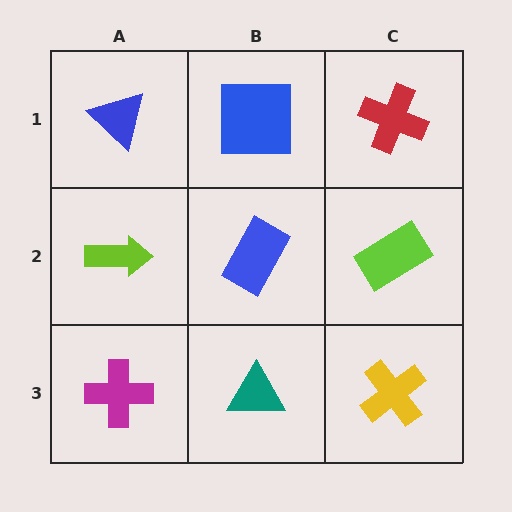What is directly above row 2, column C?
A red cross.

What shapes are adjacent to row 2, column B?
A blue square (row 1, column B), a teal triangle (row 3, column B), a lime arrow (row 2, column A), a lime rectangle (row 2, column C).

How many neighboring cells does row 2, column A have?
3.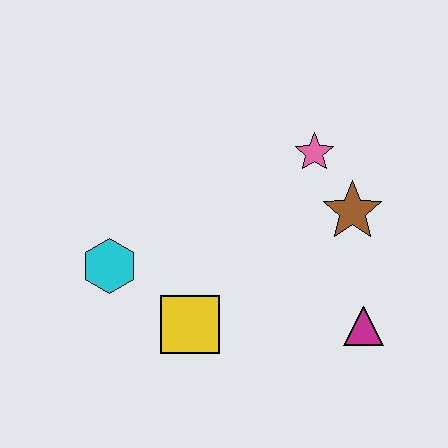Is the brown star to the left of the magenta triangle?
Yes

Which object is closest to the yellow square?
The cyan hexagon is closest to the yellow square.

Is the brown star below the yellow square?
No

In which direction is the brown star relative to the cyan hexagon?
The brown star is to the right of the cyan hexagon.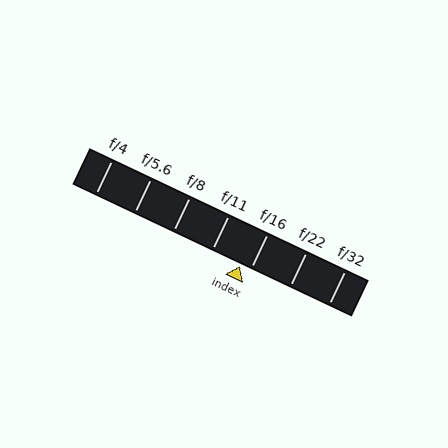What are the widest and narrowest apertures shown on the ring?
The widest aperture shown is f/4 and the narrowest is f/32.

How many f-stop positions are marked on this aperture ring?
There are 7 f-stop positions marked.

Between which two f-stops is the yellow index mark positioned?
The index mark is between f/11 and f/16.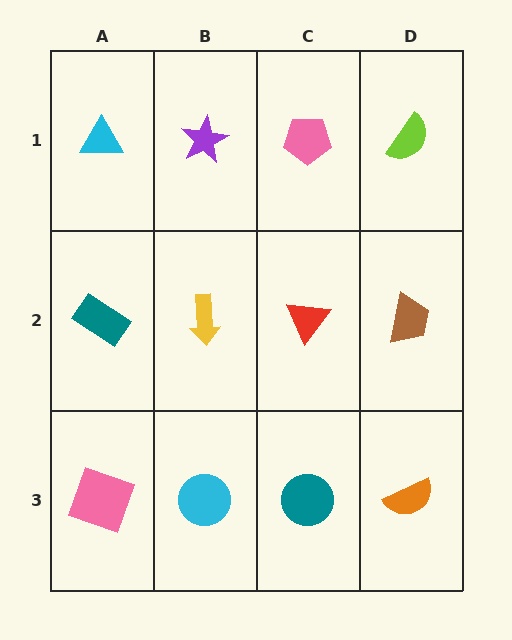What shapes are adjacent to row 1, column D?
A brown trapezoid (row 2, column D), a pink pentagon (row 1, column C).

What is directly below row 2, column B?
A cyan circle.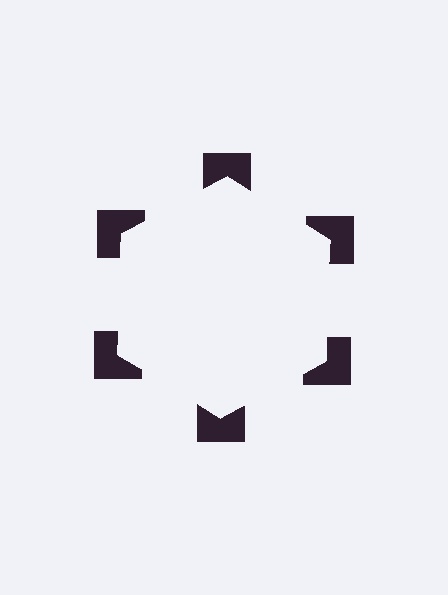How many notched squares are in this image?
There are 6 — one at each vertex of the illusory hexagon.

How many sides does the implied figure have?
6 sides.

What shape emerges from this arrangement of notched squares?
An illusory hexagon — its edges are inferred from the aligned wedge cuts in the notched squares, not physically drawn.